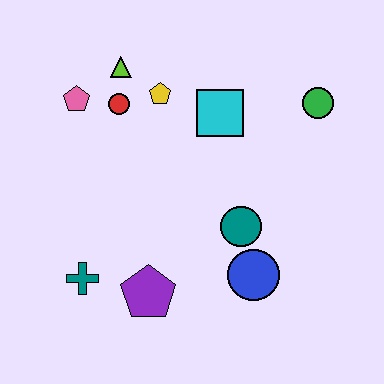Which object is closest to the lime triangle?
The red circle is closest to the lime triangle.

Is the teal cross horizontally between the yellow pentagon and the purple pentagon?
No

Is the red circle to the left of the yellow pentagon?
Yes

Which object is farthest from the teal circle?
The pink pentagon is farthest from the teal circle.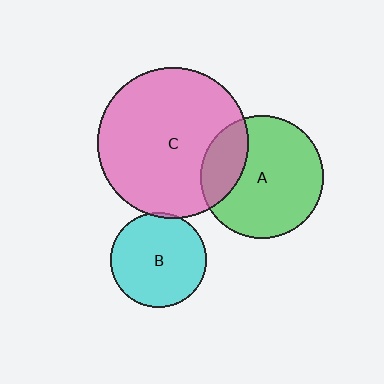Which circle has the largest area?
Circle C (pink).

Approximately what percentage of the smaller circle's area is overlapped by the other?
Approximately 5%.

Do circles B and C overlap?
Yes.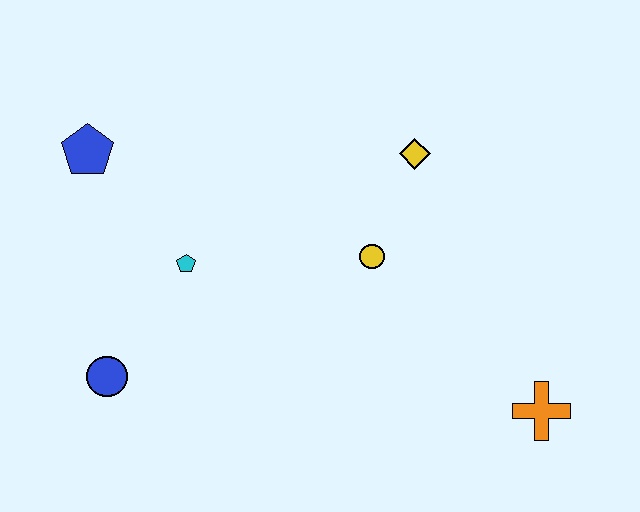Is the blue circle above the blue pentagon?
No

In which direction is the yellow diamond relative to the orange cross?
The yellow diamond is above the orange cross.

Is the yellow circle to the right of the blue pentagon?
Yes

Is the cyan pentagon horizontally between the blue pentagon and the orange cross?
Yes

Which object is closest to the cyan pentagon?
The blue circle is closest to the cyan pentagon.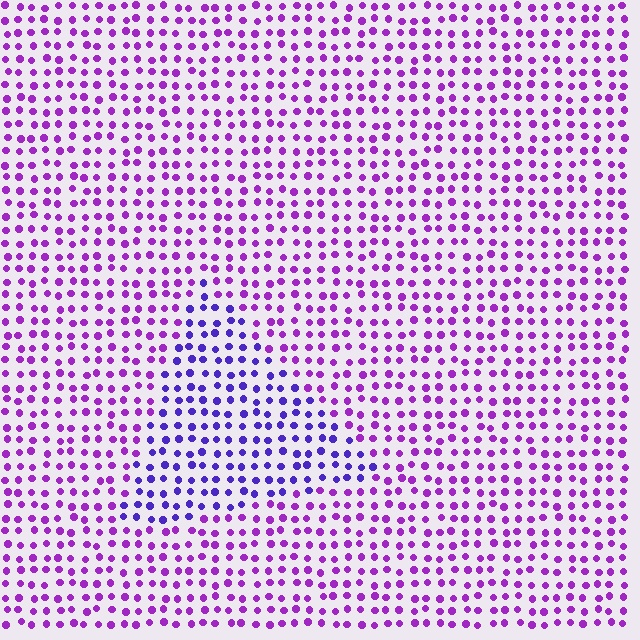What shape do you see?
I see a triangle.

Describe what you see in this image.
The image is filled with small purple elements in a uniform arrangement. A triangle-shaped region is visible where the elements are tinted to a slightly different hue, forming a subtle color boundary.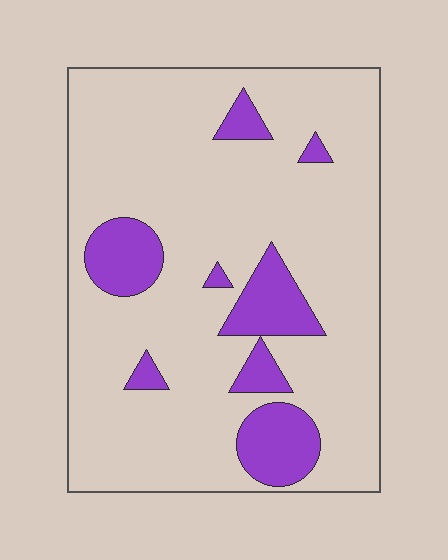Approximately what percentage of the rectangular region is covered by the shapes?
Approximately 15%.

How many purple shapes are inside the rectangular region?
8.